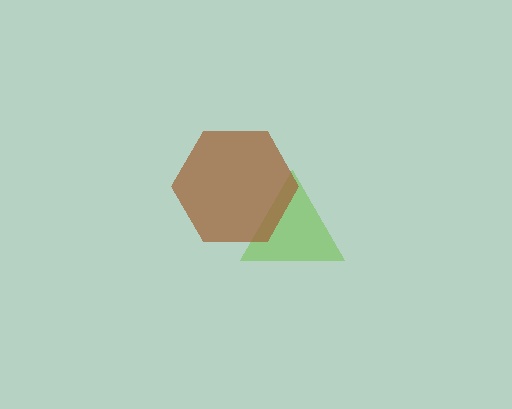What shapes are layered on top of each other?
The layered shapes are: a lime triangle, a brown hexagon.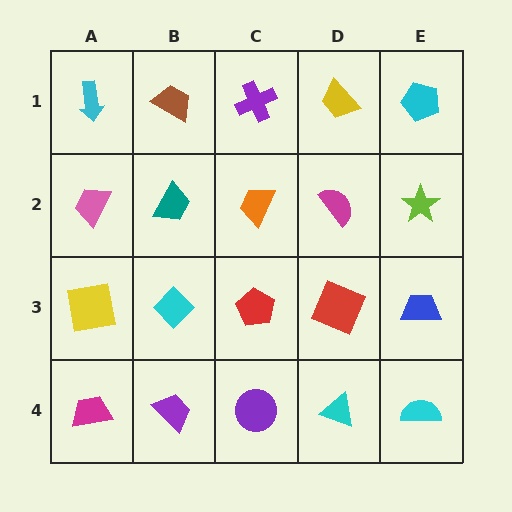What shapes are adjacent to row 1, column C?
An orange trapezoid (row 2, column C), a brown trapezoid (row 1, column B), a yellow trapezoid (row 1, column D).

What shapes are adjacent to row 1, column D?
A magenta semicircle (row 2, column D), a purple cross (row 1, column C), a cyan pentagon (row 1, column E).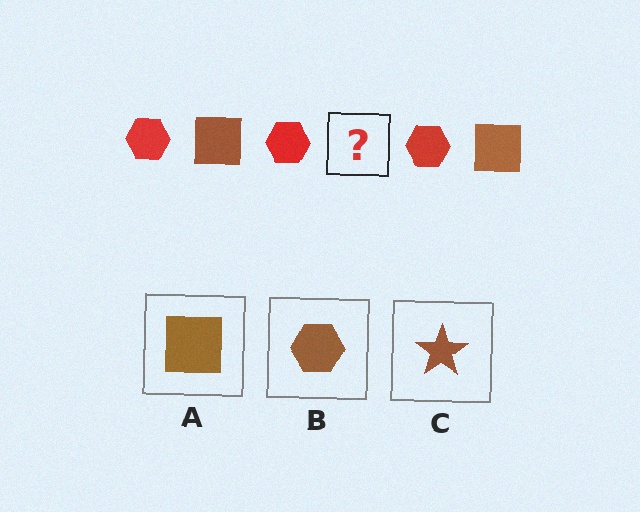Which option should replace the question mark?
Option A.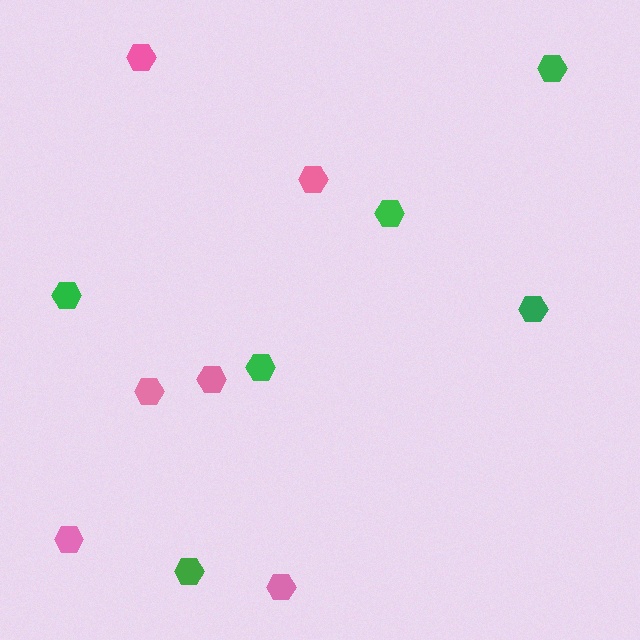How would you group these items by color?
There are 2 groups: one group of green hexagons (6) and one group of pink hexagons (6).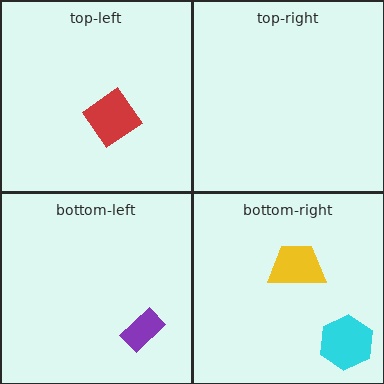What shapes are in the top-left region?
The red diamond.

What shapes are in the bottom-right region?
The cyan hexagon, the yellow trapezoid.